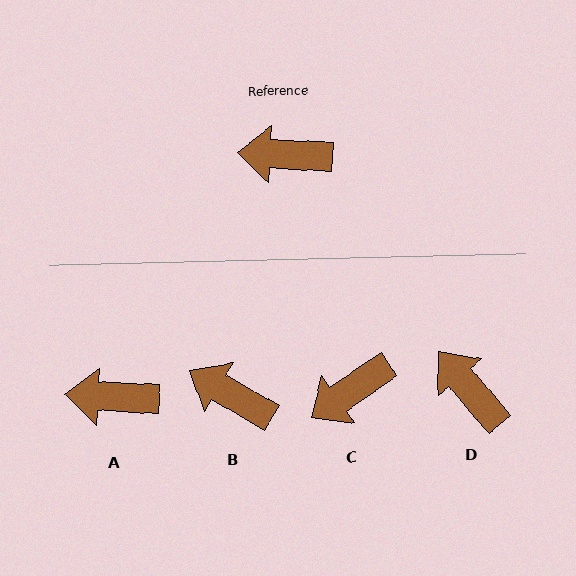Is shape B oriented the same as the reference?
No, it is off by about 27 degrees.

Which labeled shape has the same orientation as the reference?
A.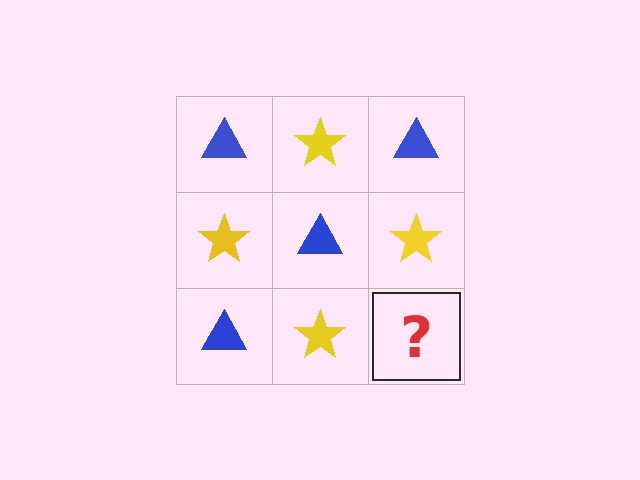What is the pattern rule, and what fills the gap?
The rule is that it alternates blue triangle and yellow star in a checkerboard pattern. The gap should be filled with a blue triangle.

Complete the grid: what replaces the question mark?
The question mark should be replaced with a blue triangle.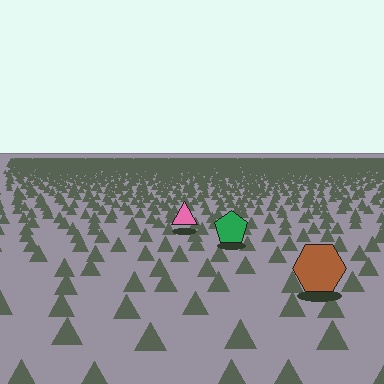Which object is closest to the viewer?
The brown hexagon is closest. The texture marks near it are larger and more spread out.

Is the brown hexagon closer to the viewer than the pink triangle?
Yes. The brown hexagon is closer — you can tell from the texture gradient: the ground texture is coarser near it.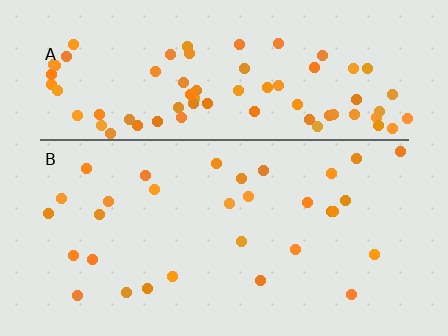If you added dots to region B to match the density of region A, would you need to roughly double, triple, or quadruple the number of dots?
Approximately triple.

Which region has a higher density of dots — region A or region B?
A (the top).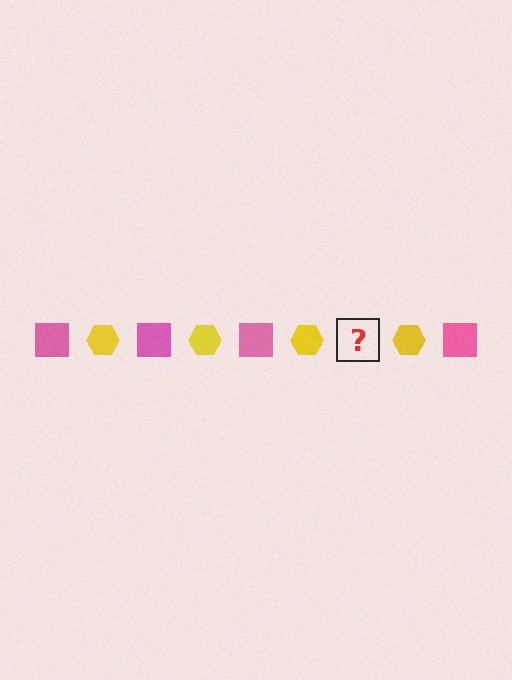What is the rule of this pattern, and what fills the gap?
The rule is that the pattern alternates between pink square and yellow hexagon. The gap should be filled with a pink square.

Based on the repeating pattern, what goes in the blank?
The blank should be a pink square.